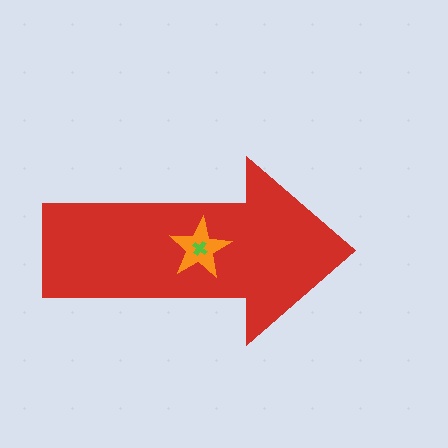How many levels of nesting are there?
3.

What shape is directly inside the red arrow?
The orange star.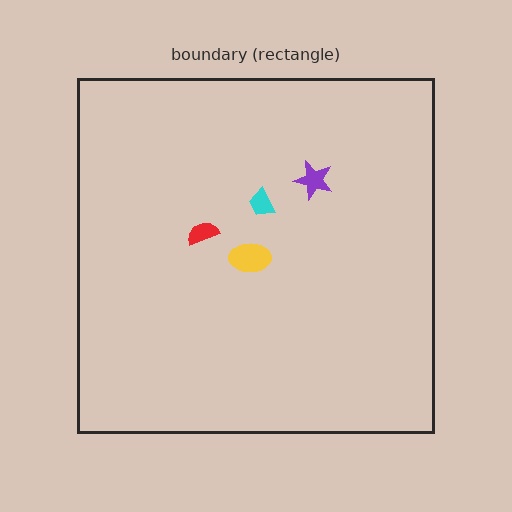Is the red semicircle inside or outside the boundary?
Inside.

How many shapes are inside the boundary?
4 inside, 0 outside.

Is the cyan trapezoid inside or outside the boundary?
Inside.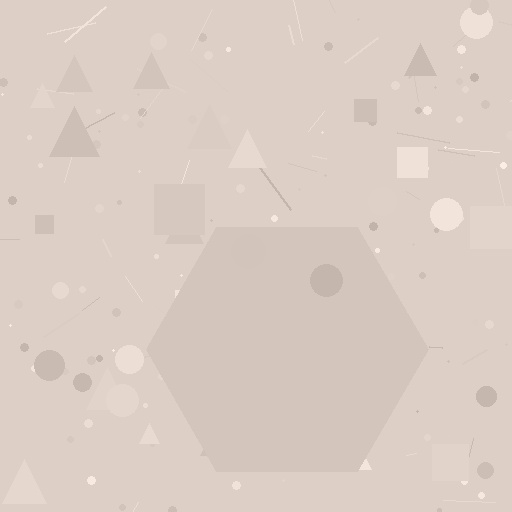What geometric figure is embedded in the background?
A hexagon is embedded in the background.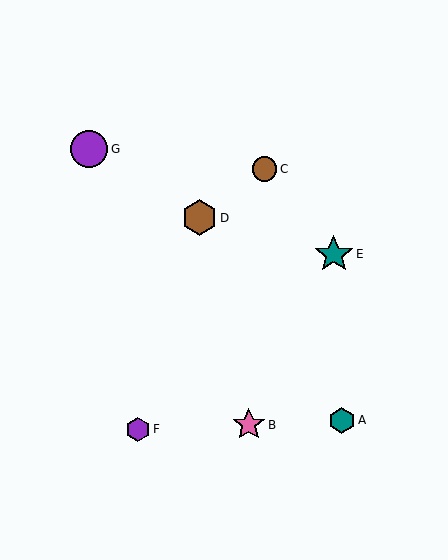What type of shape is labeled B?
Shape B is a pink star.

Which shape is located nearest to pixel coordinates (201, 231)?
The brown hexagon (labeled D) at (200, 218) is nearest to that location.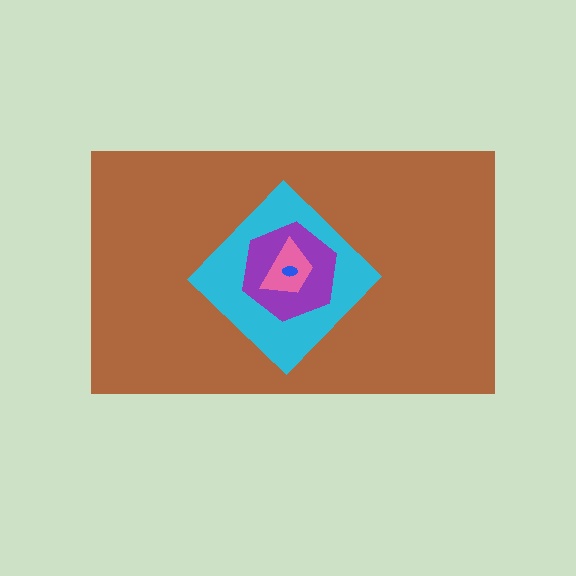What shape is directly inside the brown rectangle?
The cyan diamond.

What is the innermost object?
The blue ellipse.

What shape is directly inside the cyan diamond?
The purple hexagon.